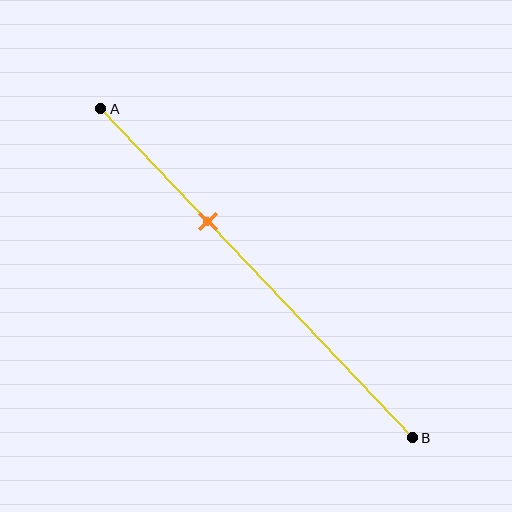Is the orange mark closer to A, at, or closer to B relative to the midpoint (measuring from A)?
The orange mark is closer to point A than the midpoint of segment AB.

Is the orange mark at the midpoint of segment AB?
No, the mark is at about 35% from A, not at the 50% midpoint.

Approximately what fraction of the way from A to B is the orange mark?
The orange mark is approximately 35% of the way from A to B.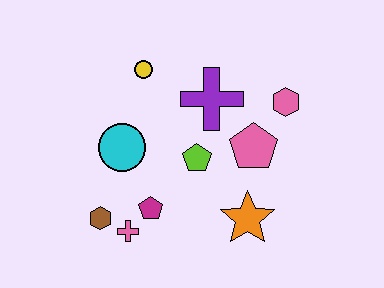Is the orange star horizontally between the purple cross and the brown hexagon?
No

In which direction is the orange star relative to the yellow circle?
The orange star is below the yellow circle.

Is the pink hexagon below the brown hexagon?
No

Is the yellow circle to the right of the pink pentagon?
No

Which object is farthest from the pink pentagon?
The brown hexagon is farthest from the pink pentagon.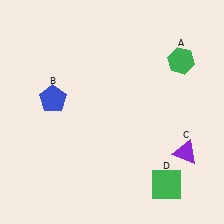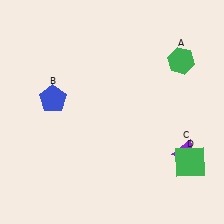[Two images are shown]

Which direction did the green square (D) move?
The green square (D) moved right.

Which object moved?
The green square (D) moved right.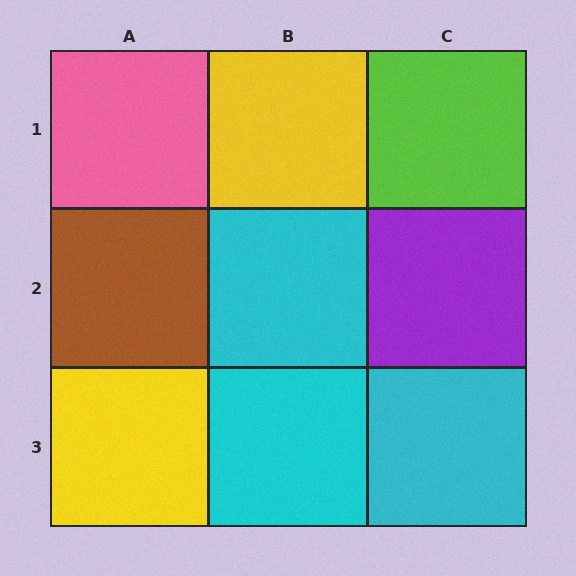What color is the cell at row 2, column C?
Purple.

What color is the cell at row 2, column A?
Brown.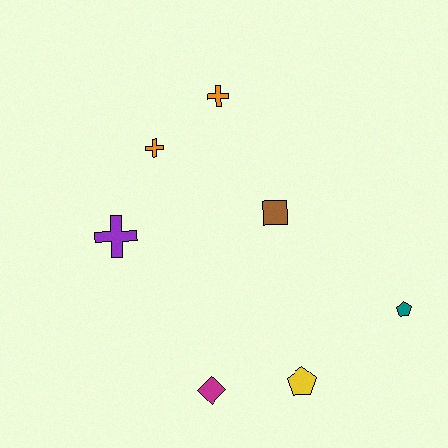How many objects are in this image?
There are 7 objects.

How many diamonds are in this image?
There is 1 diamond.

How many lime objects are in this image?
There are no lime objects.